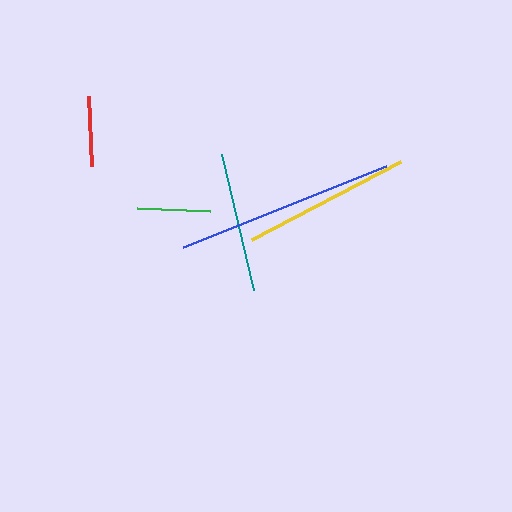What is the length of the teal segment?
The teal segment is approximately 140 pixels long.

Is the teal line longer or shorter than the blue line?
The blue line is longer than the teal line.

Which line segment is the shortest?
The red line is the shortest at approximately 70 pixels.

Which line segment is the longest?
The blue line is the longest at approximately 218 pixels.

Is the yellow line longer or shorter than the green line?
The yellow line is longer than the green line.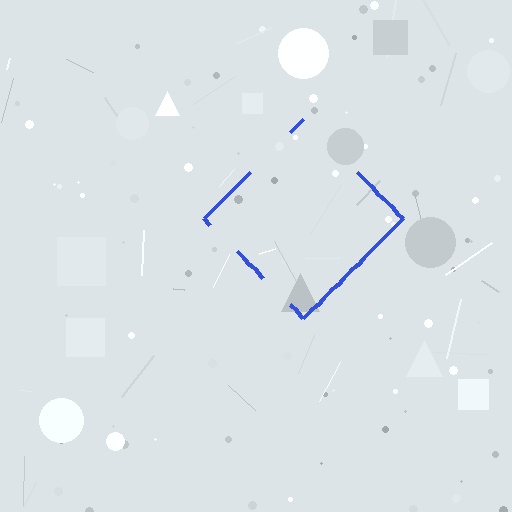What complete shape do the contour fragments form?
The contour fragments form a diamond.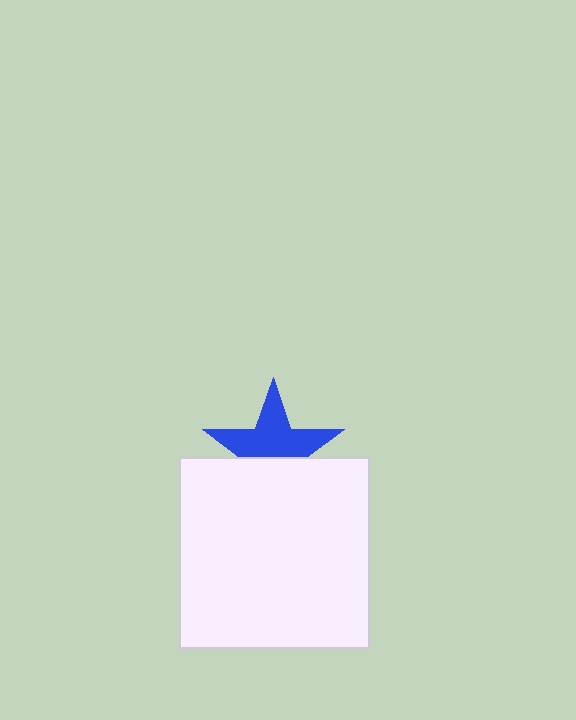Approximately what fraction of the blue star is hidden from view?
Roughly 41% of the blue star is hidden behind the white square.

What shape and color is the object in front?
The object in front is a white square.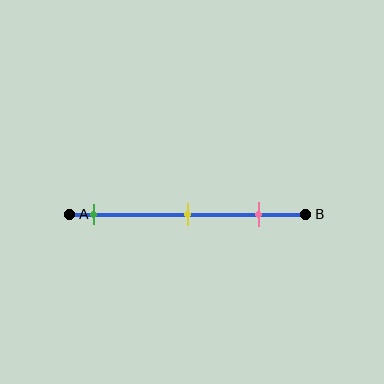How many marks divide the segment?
There are 3 marks dividing the segment.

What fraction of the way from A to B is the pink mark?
The pink mark is approximately 80% (0.8) of the way from A to B.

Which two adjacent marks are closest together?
The yellow and pink marks are the closest adjacent pair.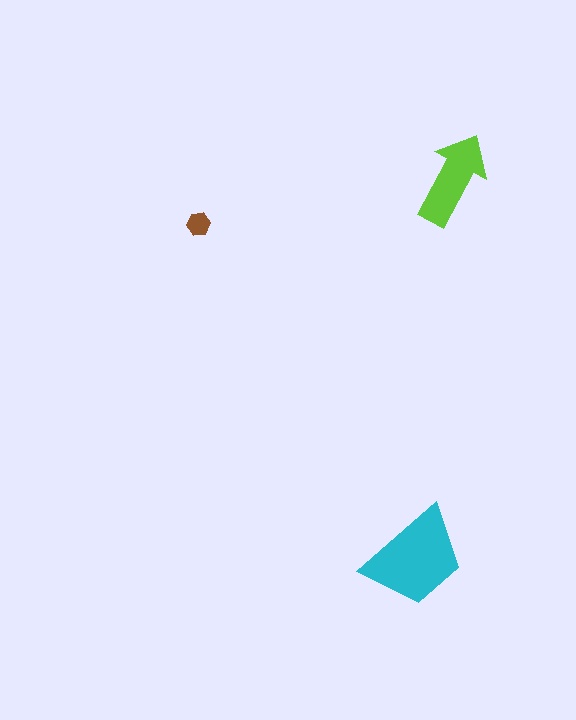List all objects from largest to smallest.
The cyan trapezoid, the lime arrow, the brown hexagon.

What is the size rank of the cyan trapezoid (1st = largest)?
1st.